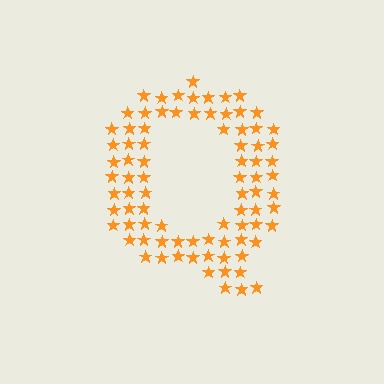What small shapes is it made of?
It is made of small stars.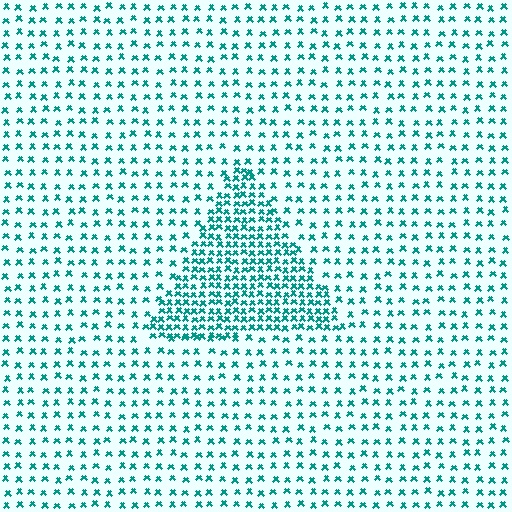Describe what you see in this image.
The image contains small teal elements arranged at two different densities. A triangle-shaped region is visible where the elements are more densely packed than the surrounding area.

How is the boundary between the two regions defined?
The boundary is defined by a change in element density (approximately 2.4x ratio). All elements are the same color, size, and shape.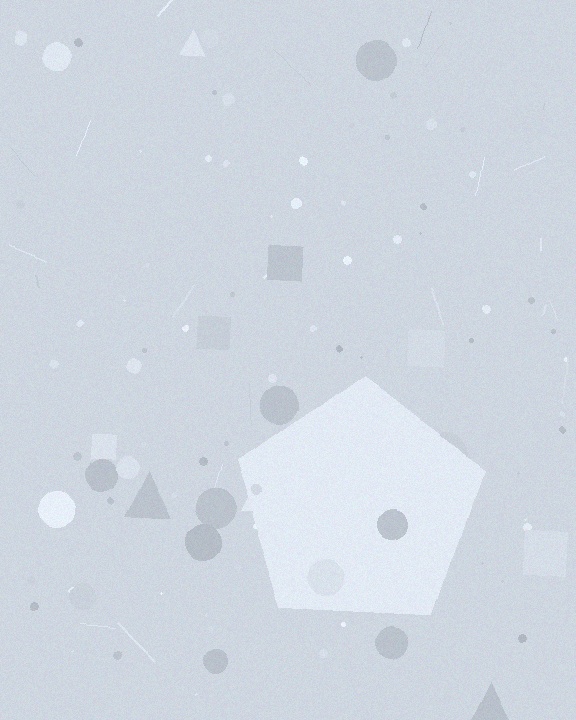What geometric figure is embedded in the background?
A pentagon is embedded in the background.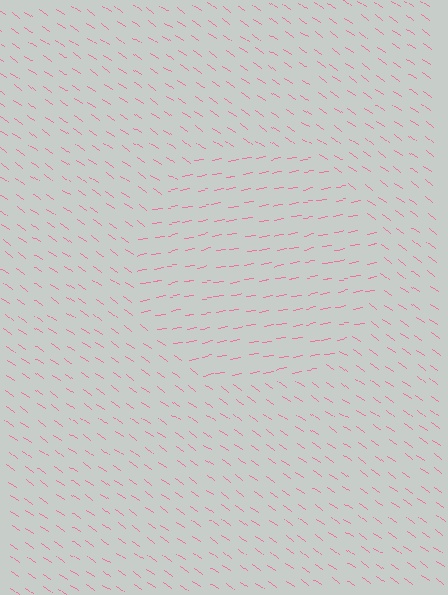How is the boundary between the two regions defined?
The boundary is defined purely by a change in line orientation (approximately 45 degrees difference). All lines are the same color and thickness.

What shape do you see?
I see a circle.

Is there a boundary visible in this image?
Yes, there is a texture boundary formed by a change in line orientation.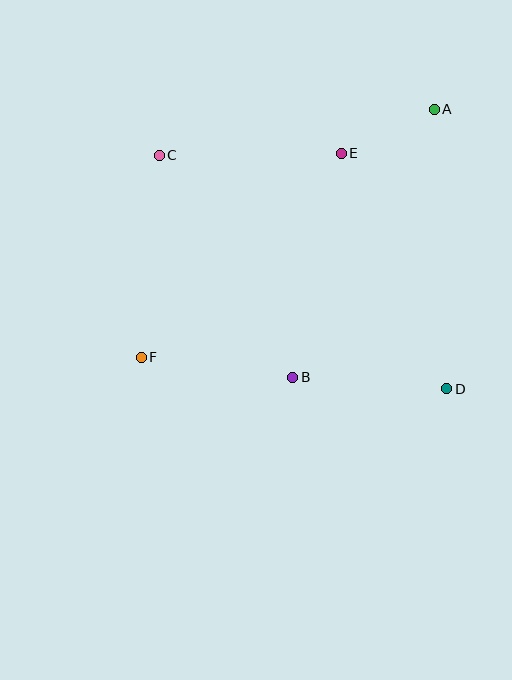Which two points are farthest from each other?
Points A and F are farthest from each other.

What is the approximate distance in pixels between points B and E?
The distance between B and E is approximately 229 pixels.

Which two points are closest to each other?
Points A and E are closest to each other.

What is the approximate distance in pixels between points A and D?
The distance between A and D is approximately 280 pixels.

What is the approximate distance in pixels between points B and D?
The distance between B and D is approximately 155 pixels.